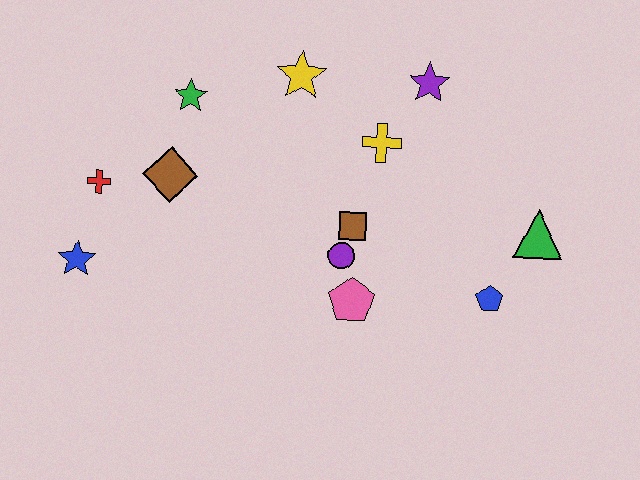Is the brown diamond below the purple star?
Yes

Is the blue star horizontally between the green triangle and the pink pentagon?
No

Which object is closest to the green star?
The brown diamond is closest to the green star.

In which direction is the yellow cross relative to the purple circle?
The yellow cross is above the purple circle.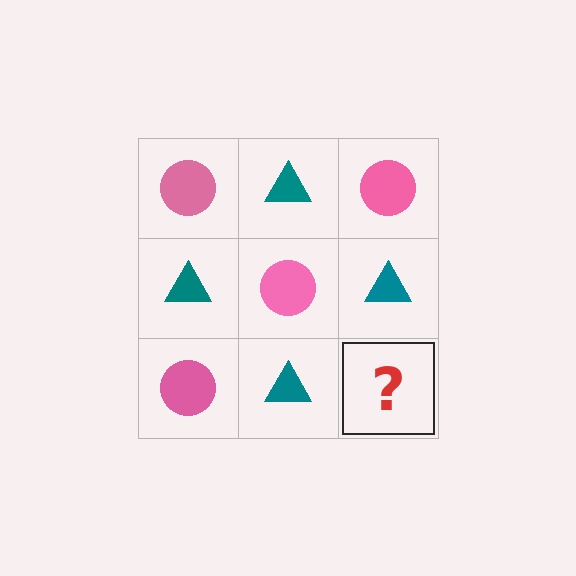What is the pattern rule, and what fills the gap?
The rule is that it alternates pink circle and teal triangle in a checkerboard pattern. The gap should be filled with a pink circle.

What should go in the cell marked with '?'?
The missing cell should contain a pink circle.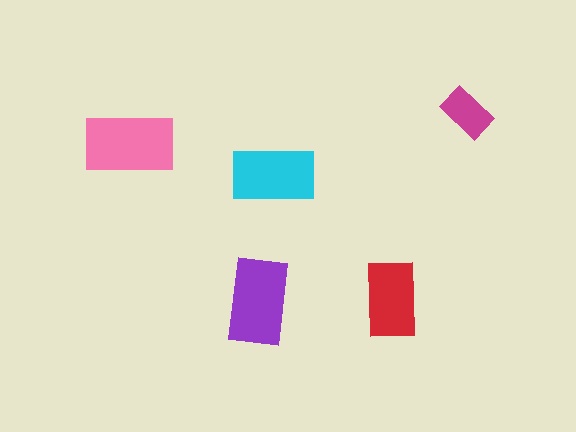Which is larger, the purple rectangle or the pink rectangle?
The pink one.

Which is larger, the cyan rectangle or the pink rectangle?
The pink one.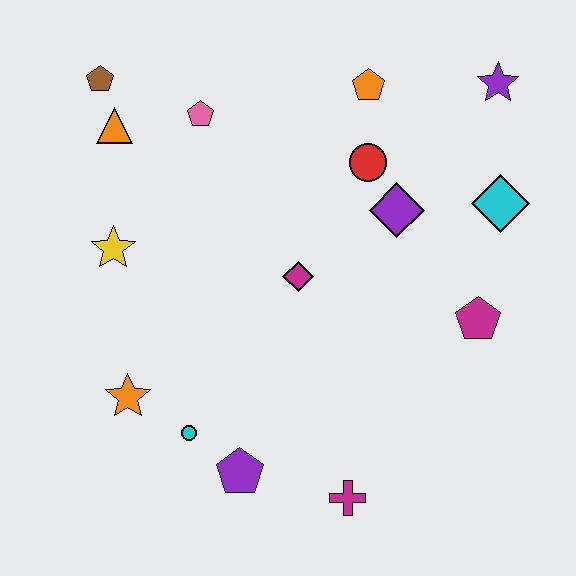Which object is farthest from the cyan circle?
The purple star is farthest from the cyan circle.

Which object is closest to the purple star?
The cyan diamond is closest to the purple star.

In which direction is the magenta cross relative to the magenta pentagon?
The magenta cross is below the magenta pentagon.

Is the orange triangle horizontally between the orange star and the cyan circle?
No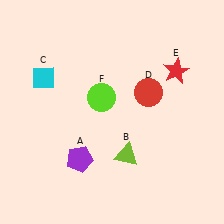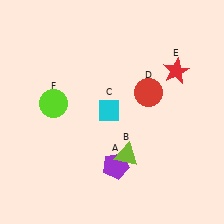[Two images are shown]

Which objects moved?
The objects that moved are: the purple pentagon (A), the cyan diamond (C), the lime circle (F).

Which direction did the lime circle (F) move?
The lime circle (F) moved left.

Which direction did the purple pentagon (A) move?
The purple pentagon (A) moved right.